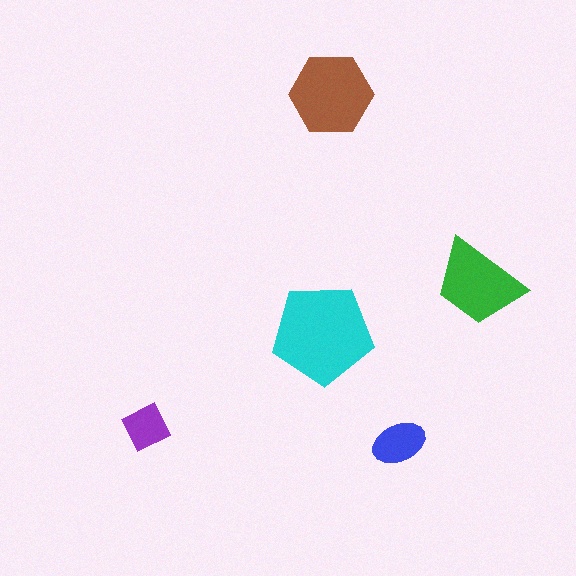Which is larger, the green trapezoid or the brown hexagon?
The brown hexagon.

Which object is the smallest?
The purple square.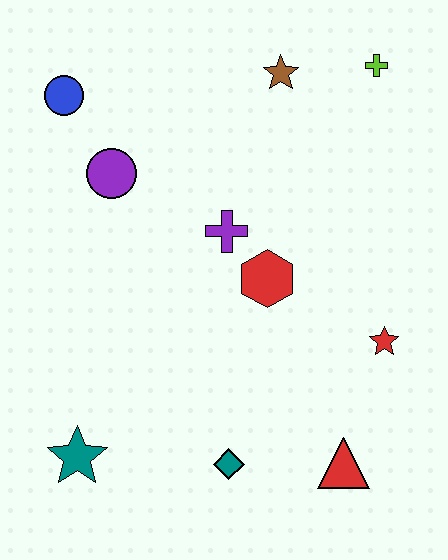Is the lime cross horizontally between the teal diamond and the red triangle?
No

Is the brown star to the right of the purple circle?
Yes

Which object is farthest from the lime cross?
The teal star is farthest from the lime cross.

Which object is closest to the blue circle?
The purple circle is closest to the blue circle.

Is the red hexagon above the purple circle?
No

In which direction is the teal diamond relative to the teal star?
The teal diamond is to the right of the teal star.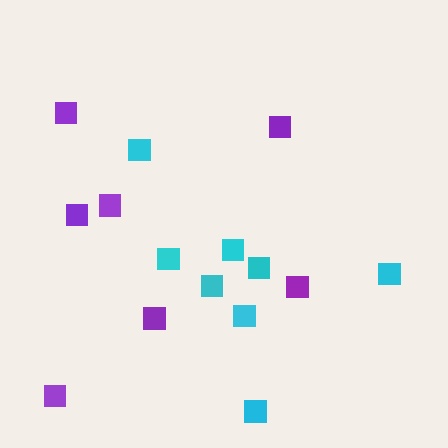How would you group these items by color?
There are 2 groups: one group of cyan squares (8) and one group of purple squares (7).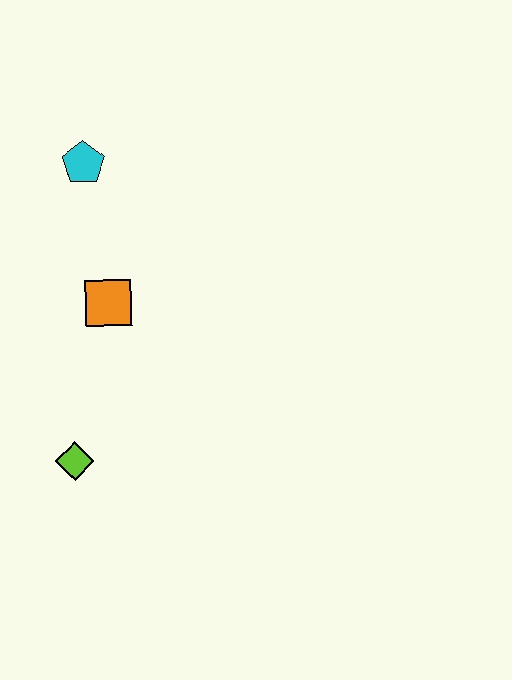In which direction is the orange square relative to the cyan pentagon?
The orange square is below the cyan pentagon.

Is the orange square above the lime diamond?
Yes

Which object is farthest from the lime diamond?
The cyan pentagon is farthest from the lime diamond.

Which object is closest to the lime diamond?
The orange square is closest to the lime diamond.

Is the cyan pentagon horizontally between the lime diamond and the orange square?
Yes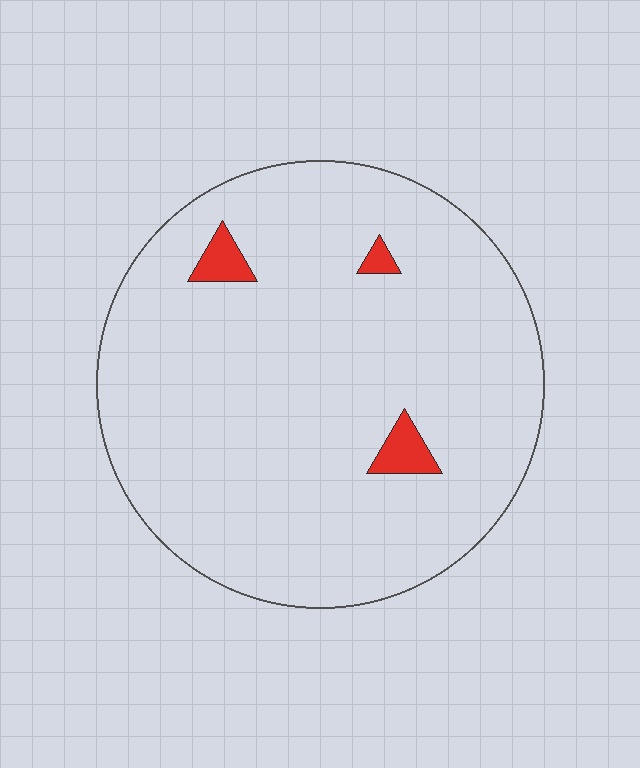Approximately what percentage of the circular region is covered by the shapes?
Approximately 5%.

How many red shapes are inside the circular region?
3.